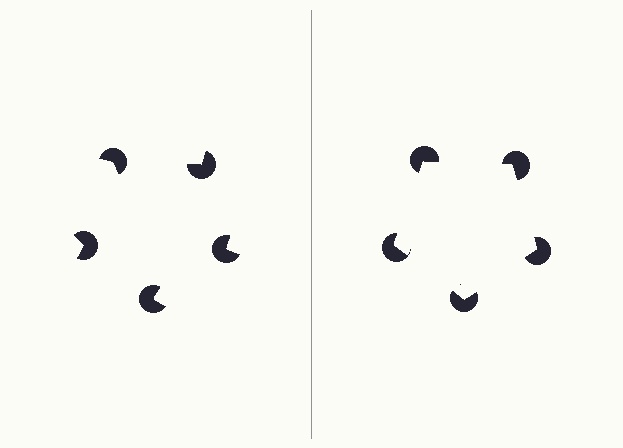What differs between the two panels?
The pac-man discs are positioned identically on both sides; only the wedge orientations differ. On the right they align to a pentagon; on the left they are misaligned.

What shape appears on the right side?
An illusory pentagon.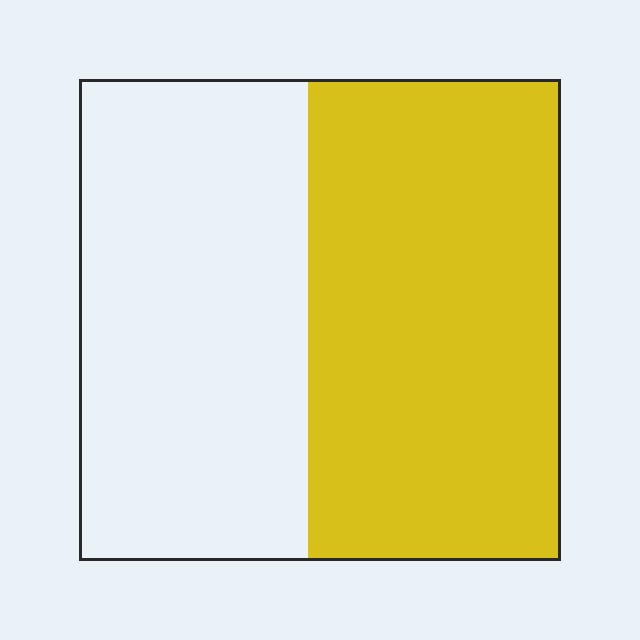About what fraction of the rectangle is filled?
About one half (1/2).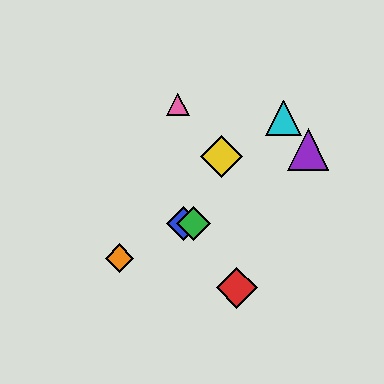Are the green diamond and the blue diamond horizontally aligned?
Yes, both are at y≈223.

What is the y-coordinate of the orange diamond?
The orange diamond is at y≈258.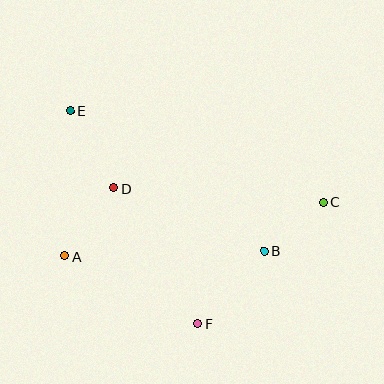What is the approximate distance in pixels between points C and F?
The distance between C and F is approximately 175 pixels.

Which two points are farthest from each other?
Points C and E are farthest from each other.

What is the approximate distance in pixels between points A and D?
The distance between A and D is approximately 84 pixels.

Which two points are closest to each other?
Points B and C are closest to each other.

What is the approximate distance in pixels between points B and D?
The distance between B and D is approximately 162 pixels.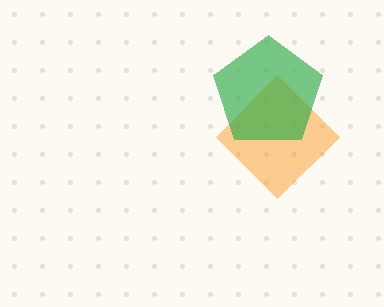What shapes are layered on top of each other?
The layered shapes are: an orange diamond, a green pentagon.